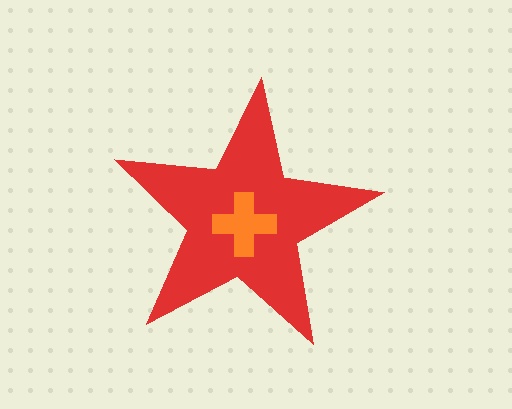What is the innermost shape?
The orange cross.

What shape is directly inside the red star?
The orange cross.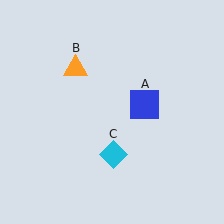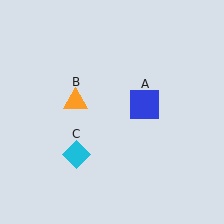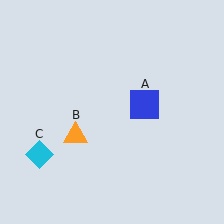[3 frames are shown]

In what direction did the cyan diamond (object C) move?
The cyan diamond (object C) moved left.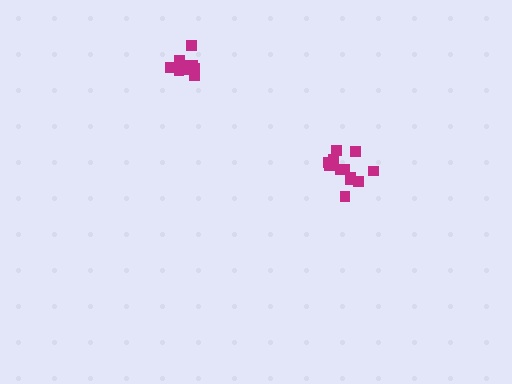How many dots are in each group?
Group 1: 12 dots, Group 2: 10 dots (22 total).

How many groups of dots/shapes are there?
There are 2 groups.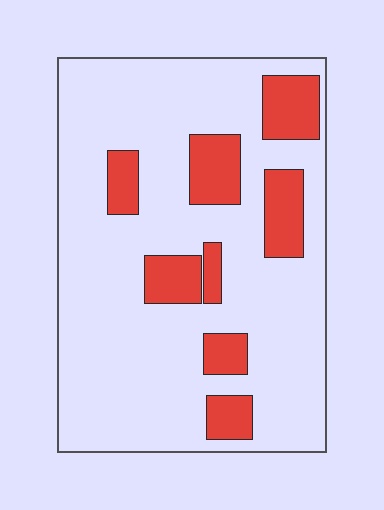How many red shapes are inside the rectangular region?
8.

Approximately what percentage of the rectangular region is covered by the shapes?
Approximately 20%.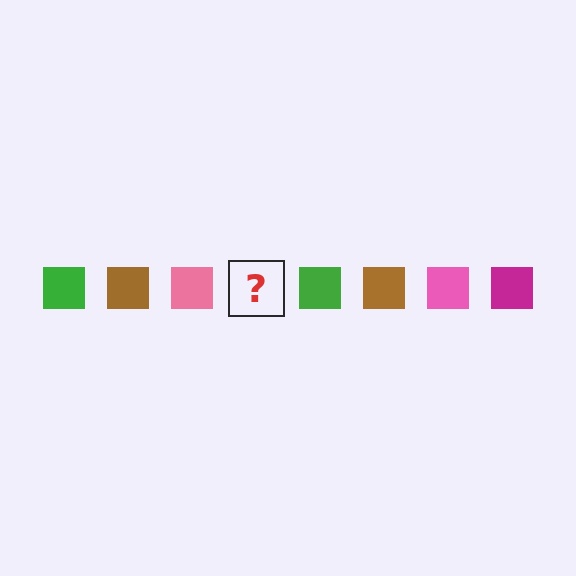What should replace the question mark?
The question mark should be replaced with a magenta square.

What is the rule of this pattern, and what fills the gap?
The rule is that the pattern cycles through green, brown, pink, magenta squares. The gap should be filled with a magenta square.